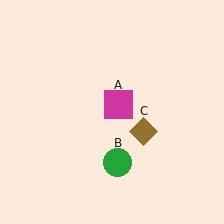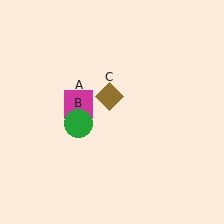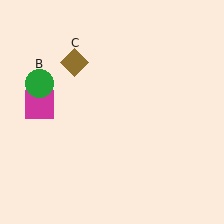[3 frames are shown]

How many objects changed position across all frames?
3 objects changed position: magenta square (object A), green circle (object B), brown diamond (object C).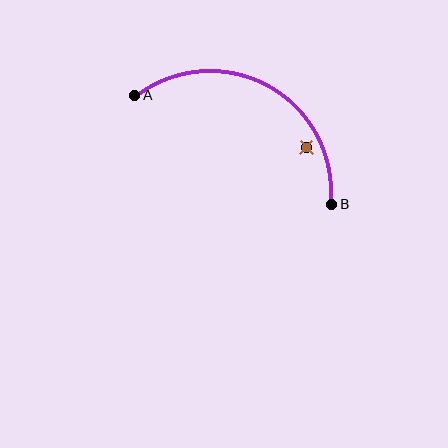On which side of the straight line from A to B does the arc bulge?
The arc bulges above the straight line connecting A and B.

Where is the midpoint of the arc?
The arc midpoint is the point on the curve farthest from the straight line joining A and B. It sits above that line.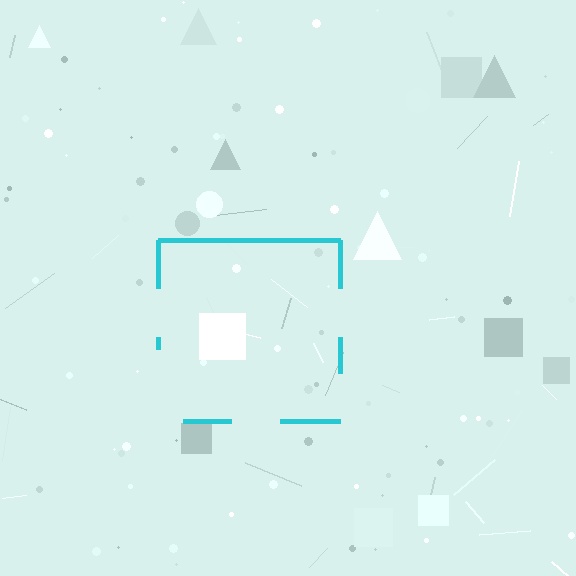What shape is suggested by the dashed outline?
The dashed outline suggests a square.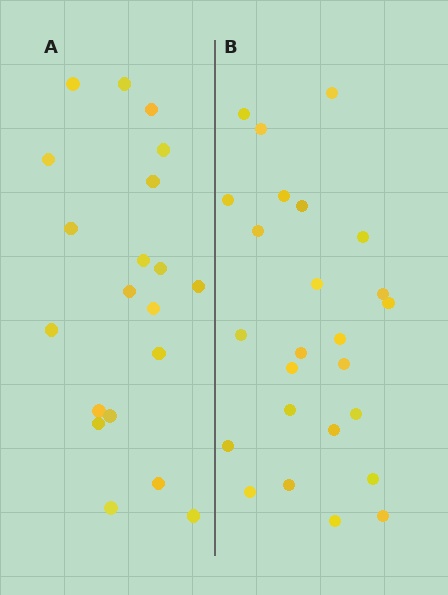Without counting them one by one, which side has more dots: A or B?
Region B (the right region) has more dots.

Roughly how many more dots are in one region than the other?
Region B has about 5 more dots than region A.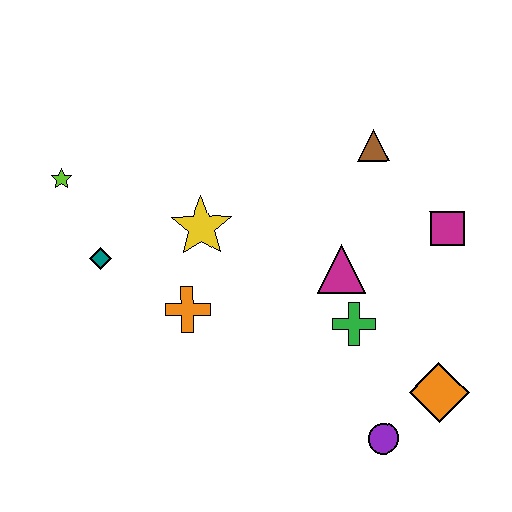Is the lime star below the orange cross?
No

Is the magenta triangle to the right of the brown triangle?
No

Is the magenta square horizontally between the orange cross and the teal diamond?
No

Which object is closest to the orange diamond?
The purple circle is closest to the orange diamond.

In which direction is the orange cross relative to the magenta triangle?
The orange cross is to the left of the magenta triangle.